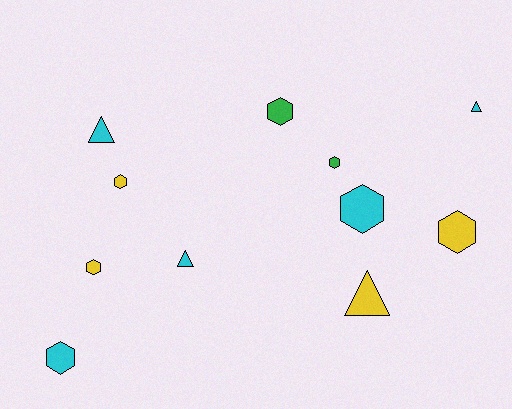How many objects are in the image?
There are 11 objects.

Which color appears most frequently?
Cyan, with 5 objects.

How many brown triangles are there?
There are no brown triangles.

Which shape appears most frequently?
Hexagon, with 7 objects.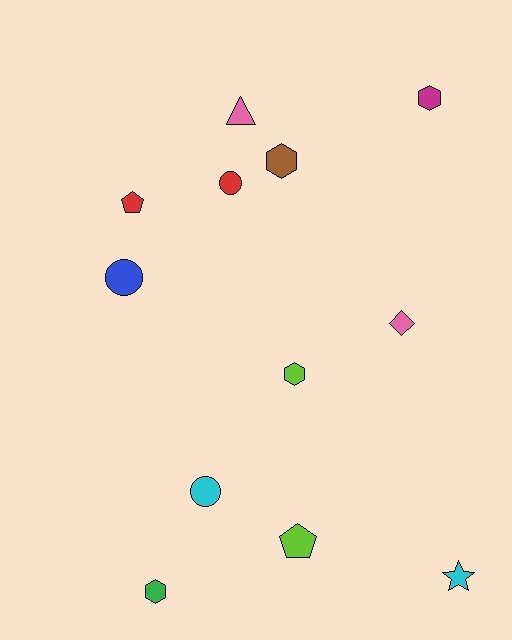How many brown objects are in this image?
There is 1 brown object.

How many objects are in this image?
There are 12 objects.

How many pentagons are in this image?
There are 2 pentagons.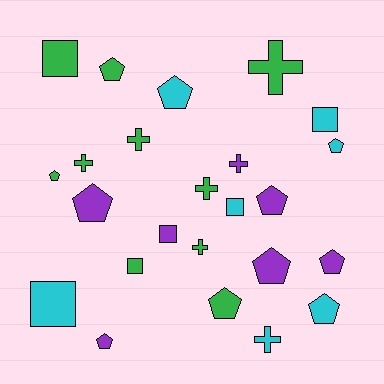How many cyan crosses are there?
There is 1 cyan cross.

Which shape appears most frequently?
Pentagon, with 11 objects.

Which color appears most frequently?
Green, with 10 objects.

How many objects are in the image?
There are 24 objects.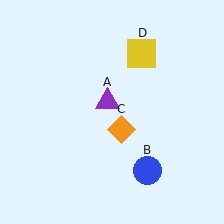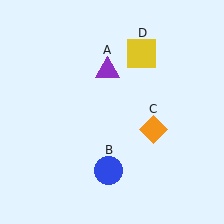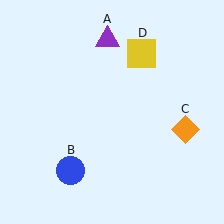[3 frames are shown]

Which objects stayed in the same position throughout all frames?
Yellow square (object D) remained stationary.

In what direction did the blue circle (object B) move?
The blue circle (object B) moved left.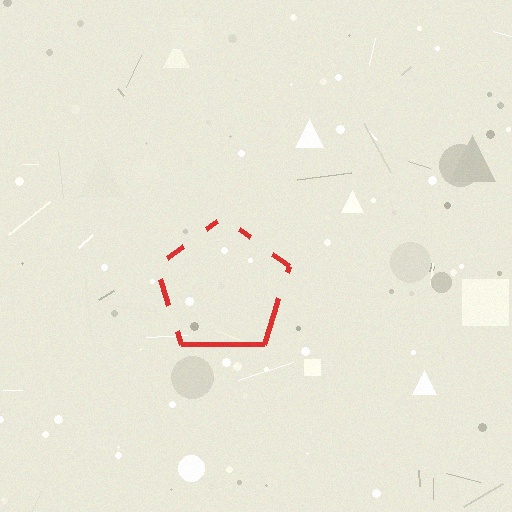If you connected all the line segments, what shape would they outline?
They would outline a pentagon.